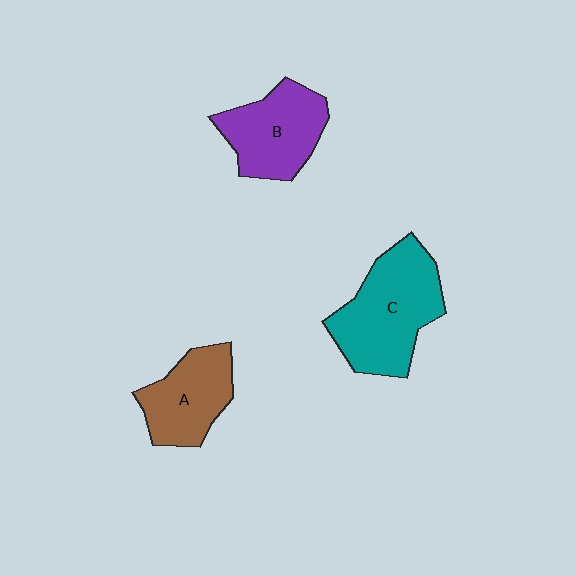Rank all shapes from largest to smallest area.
From largest to smallest: C (teal), B (purple), A (brown).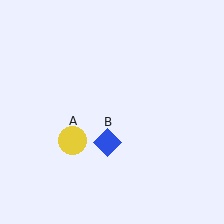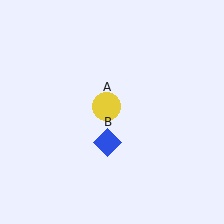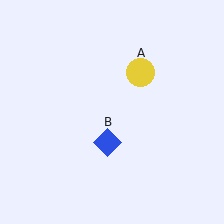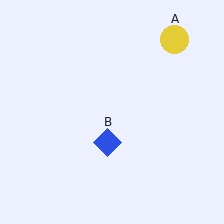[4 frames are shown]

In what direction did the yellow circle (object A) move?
The yellow circle (object A) moved up and to the right.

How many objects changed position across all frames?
1 object changed position: yellow circle (object A).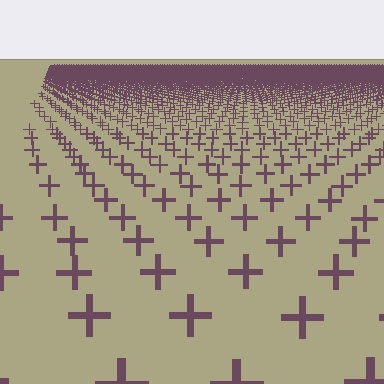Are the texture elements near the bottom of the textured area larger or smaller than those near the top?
Larger. Near the bottom, elements are closer to the viewer and appear at a bigger on-screen size.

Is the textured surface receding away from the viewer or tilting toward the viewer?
The surface is receding away from the viewer. Texture elements get smaller and denser toward the top.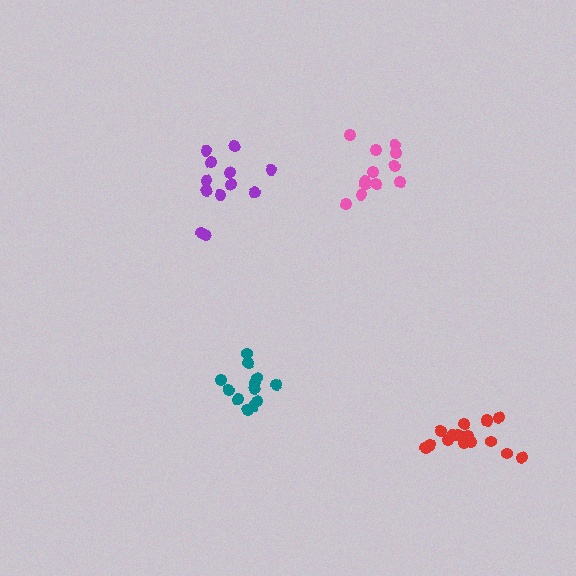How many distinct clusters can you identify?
There are 4 distinct clusters.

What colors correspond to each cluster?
The clusters are colored: red, purple, pink, teal.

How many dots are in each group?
Group 1: 17 dots, Group 2: 12 dots, Group 3: 12 dots, Group 4: 12 dots (53 total).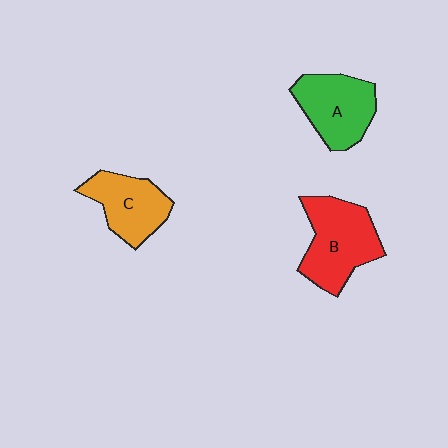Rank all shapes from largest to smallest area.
From largest to smallest: B (red), A (green), C (orange).